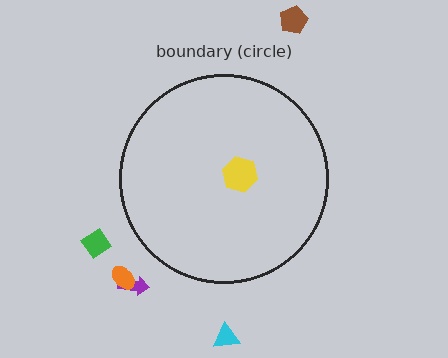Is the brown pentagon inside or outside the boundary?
Outside.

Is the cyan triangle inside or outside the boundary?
Outside.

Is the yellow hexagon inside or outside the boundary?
Inside.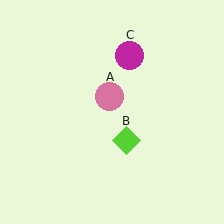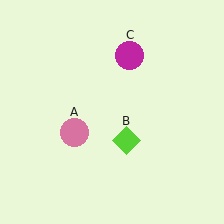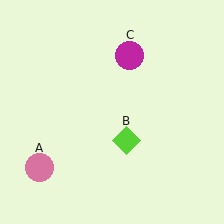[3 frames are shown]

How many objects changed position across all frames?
1 object changed position: pink circle (object A).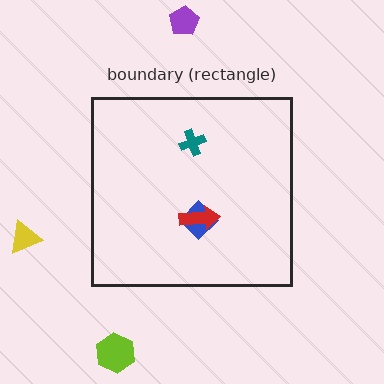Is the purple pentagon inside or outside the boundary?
Outside.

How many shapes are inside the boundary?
3 inside, 3 outside.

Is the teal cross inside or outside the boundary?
Inside.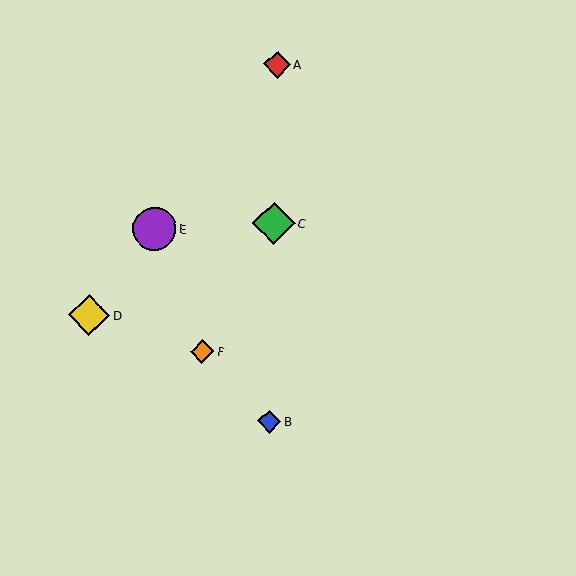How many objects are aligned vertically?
3 objects (A, B, C) are aligned vertically.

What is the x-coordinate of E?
Object E is at x≈154.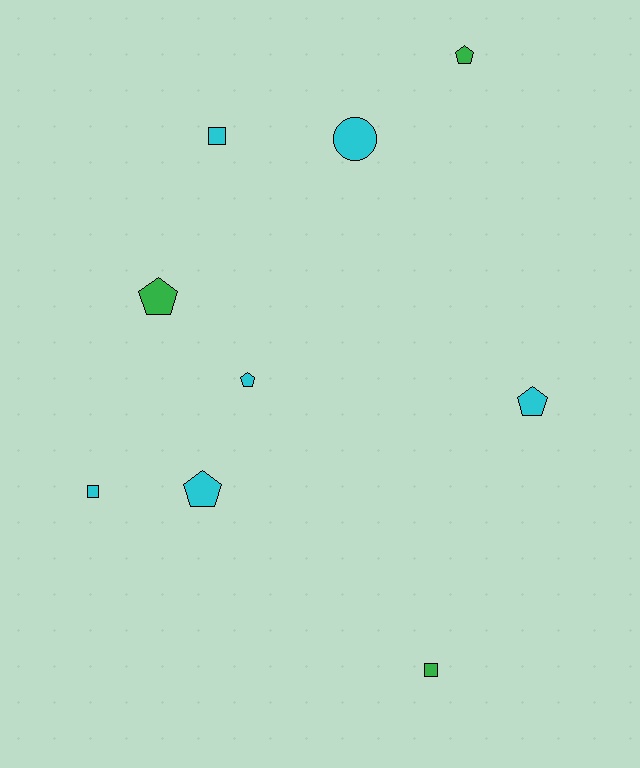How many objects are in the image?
There are 9 objects.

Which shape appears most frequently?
Pentagon, with 5 objects.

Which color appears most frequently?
Cyan, with 6 objects.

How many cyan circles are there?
There is 1 cyan circle.